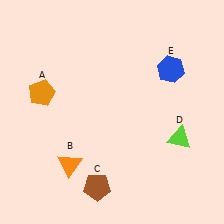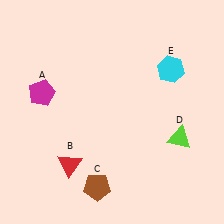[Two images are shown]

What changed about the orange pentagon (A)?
In Image 1, A is orange. In Image 2, it changed to magenta.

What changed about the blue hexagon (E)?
In Image 1, E is blue. In Image 2, it changed to cyan.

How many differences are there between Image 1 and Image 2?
There are 3 differences between the two images.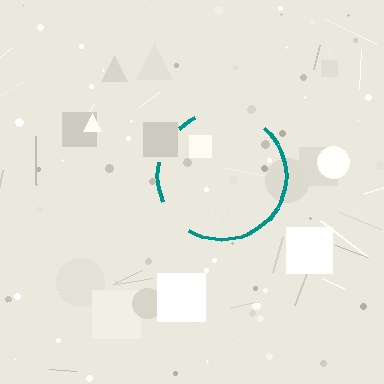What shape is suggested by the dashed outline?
The dashed outline suggests a circle.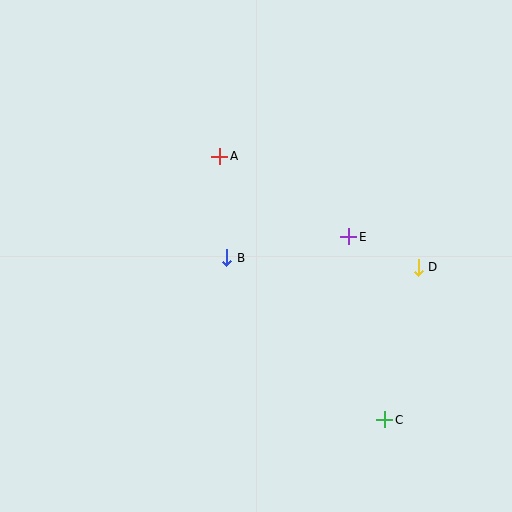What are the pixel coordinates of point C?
Point C is at (385, 420).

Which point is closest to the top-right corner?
Point D is closest to the top-right corner.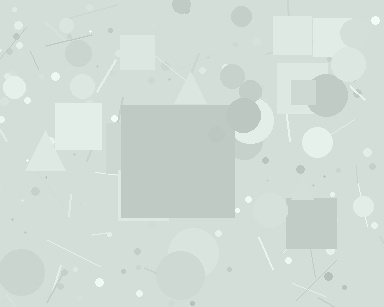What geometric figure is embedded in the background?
A square is embedded in the background.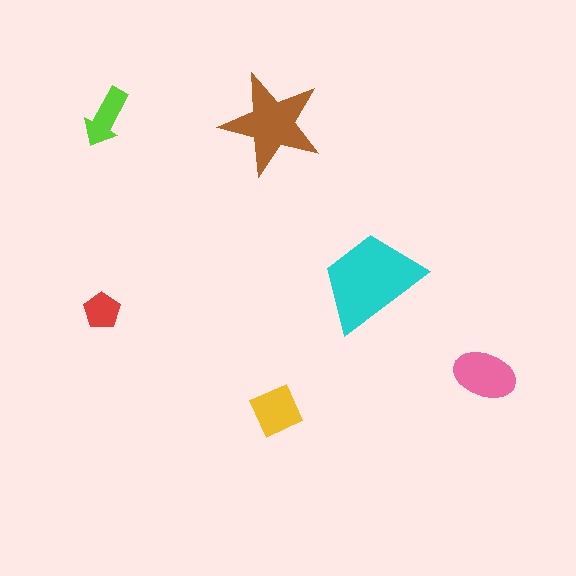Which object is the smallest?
The red pentagon.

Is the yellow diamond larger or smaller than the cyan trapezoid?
Smaller.